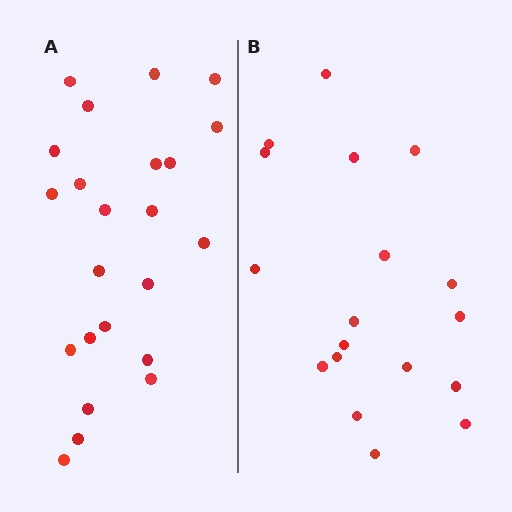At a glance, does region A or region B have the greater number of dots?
Region A (the left region) has more dots.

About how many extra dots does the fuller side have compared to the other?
Region A has about 5 more dots than region B.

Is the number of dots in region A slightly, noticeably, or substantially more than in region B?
Region A has noticeably more, but not dramatically so. The ratio is roughly 1.3 to 1.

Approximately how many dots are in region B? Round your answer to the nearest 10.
About 20 dots. (The exact count is 18, which rounds to 20.)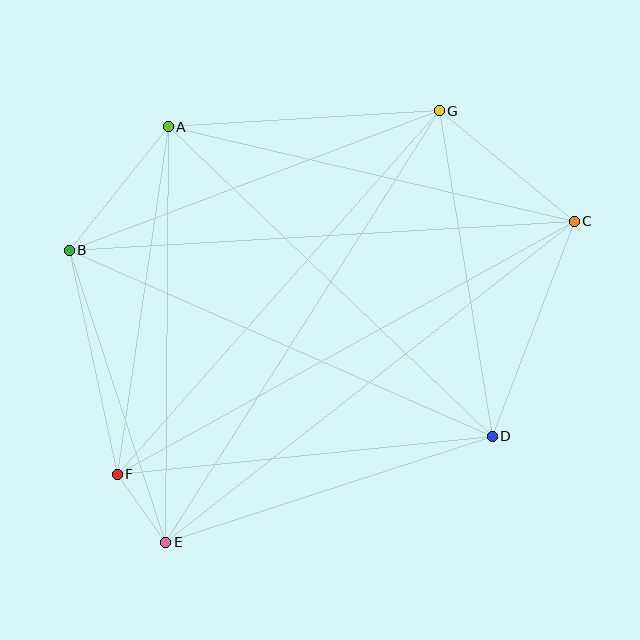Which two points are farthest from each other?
Points C and F are farthest from each other.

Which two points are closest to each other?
Points E and F are closest to each other.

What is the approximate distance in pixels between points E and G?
The distance between E and G is approximately 510 pixels.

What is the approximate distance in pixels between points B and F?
The distance between B and F is approximately 229 pixels.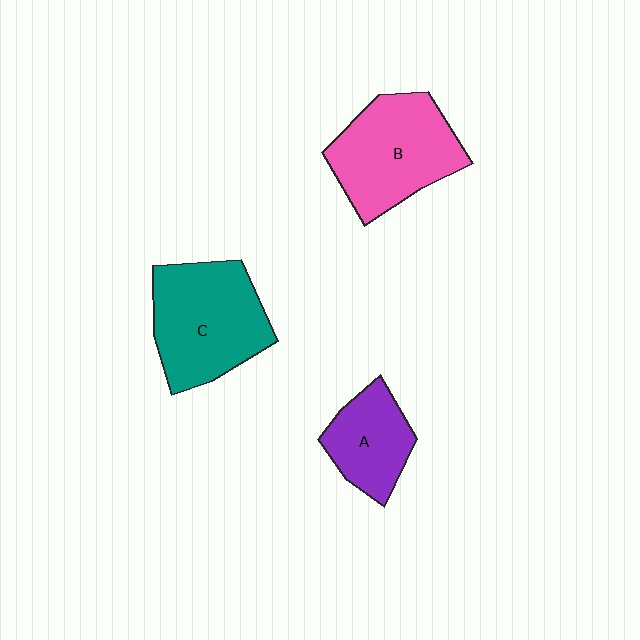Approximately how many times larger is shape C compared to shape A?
Approximately 1.7 times.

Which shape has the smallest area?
Shape A (purple).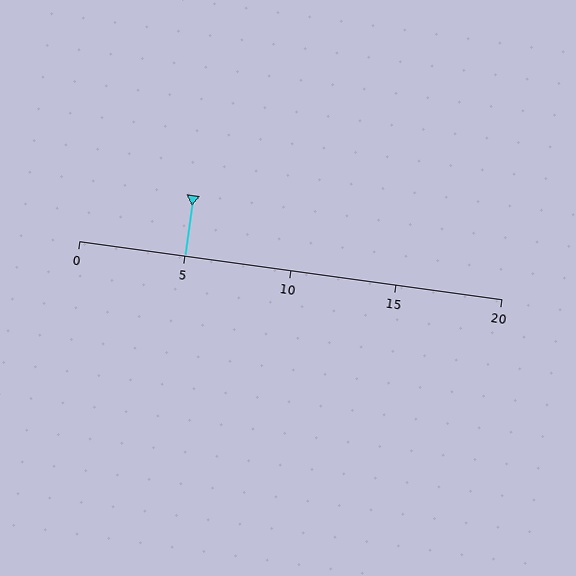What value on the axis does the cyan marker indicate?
The marker indicates approximately 5.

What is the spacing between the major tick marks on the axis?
The major ticks are spaced 5 apart.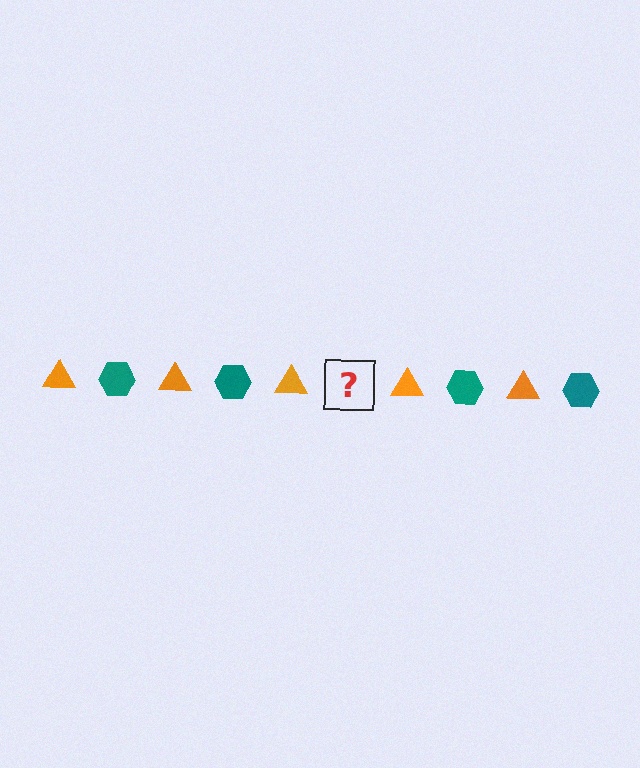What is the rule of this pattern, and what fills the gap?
The rule is that the pattern alternates between orange triangle and teal hexagon. The gap should be filled with a teal hexagon.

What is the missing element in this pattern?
The missing element is a teal hexagon.